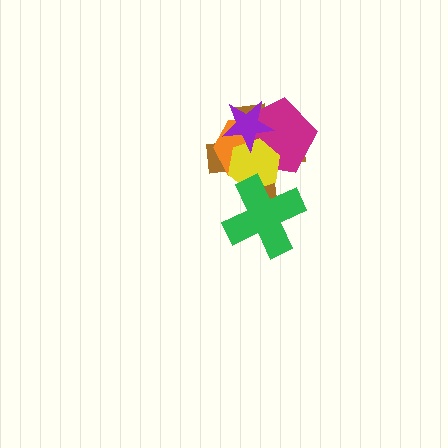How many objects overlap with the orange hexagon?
4 objects overlap with the orange hexagon.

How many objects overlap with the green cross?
2 objects overlap with the green cross.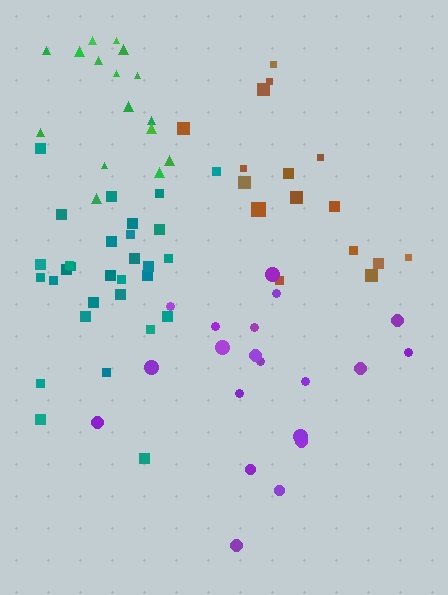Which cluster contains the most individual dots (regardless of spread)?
Teal (31).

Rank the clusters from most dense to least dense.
teal, green, purple, brown.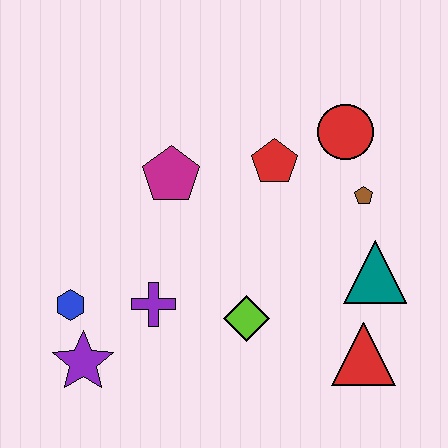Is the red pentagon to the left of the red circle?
Yes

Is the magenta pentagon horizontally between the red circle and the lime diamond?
No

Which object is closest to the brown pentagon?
The red circle is closest to the brown pentagon.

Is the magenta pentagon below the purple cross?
No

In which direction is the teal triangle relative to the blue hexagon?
The teal triangle is to the right of the blue hexagon.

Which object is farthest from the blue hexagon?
The red circle is farthest from the blue hexagon.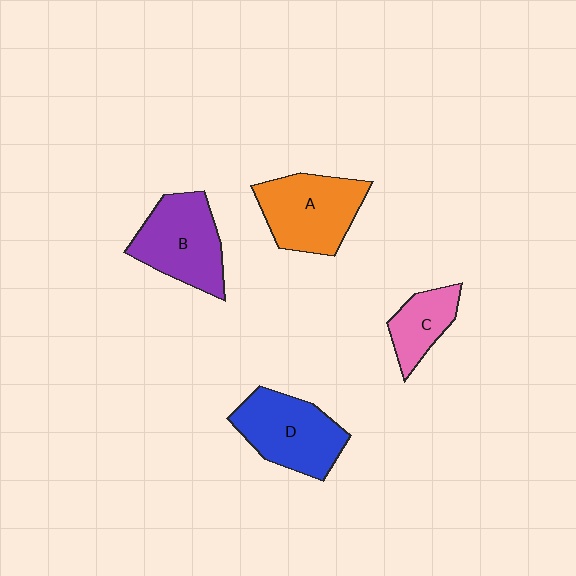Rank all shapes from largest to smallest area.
From largest to smallest: A (orange), D (blue), B (purple), C (pink).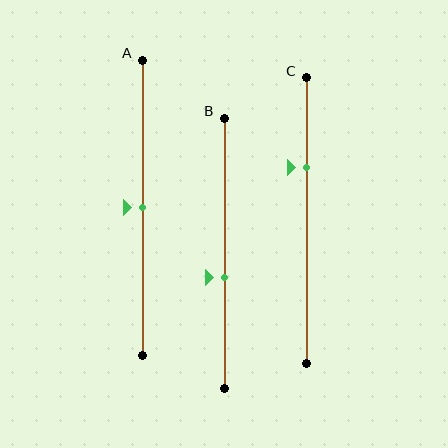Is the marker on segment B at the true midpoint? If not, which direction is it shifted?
No, the marker on segment B is shifted downward by about 9% of the segment length.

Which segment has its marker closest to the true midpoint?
Segment A has its marker closest to the true midpoint.